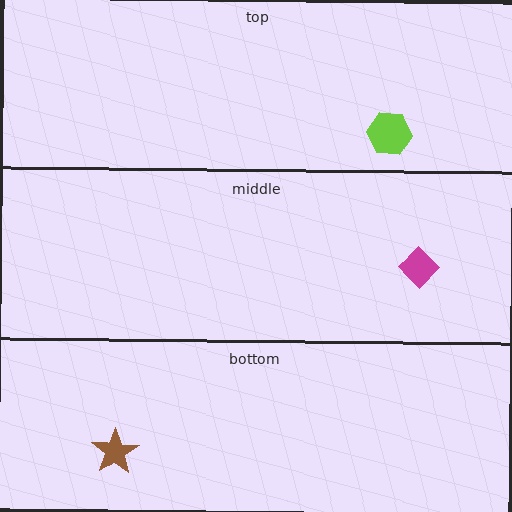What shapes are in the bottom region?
The brown star.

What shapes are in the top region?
The lime hexagon.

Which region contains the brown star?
The bottom region.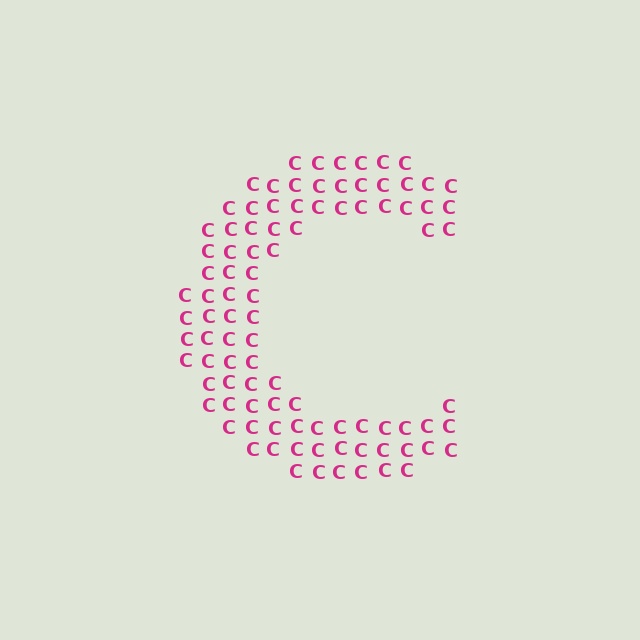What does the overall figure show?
The overall figure shows the letter C.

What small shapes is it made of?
It is made of small letter C's.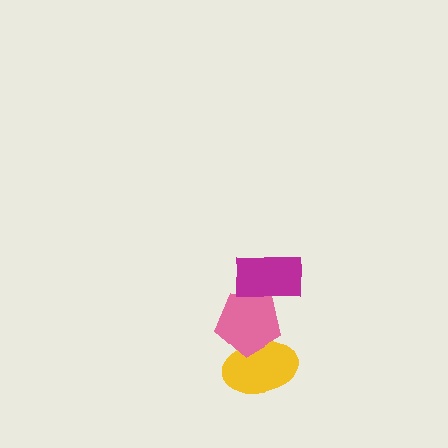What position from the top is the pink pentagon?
The pink pentagon is 2nd from the top.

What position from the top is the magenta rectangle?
The magenta rectangle is 1st from the top.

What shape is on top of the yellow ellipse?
The pink pentagon is on top of the yellow ellipse.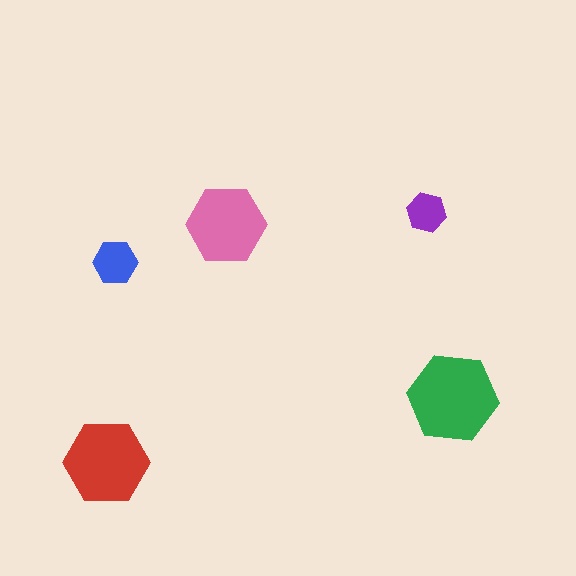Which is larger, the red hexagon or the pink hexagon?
The red one.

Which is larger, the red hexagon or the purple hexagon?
The red one.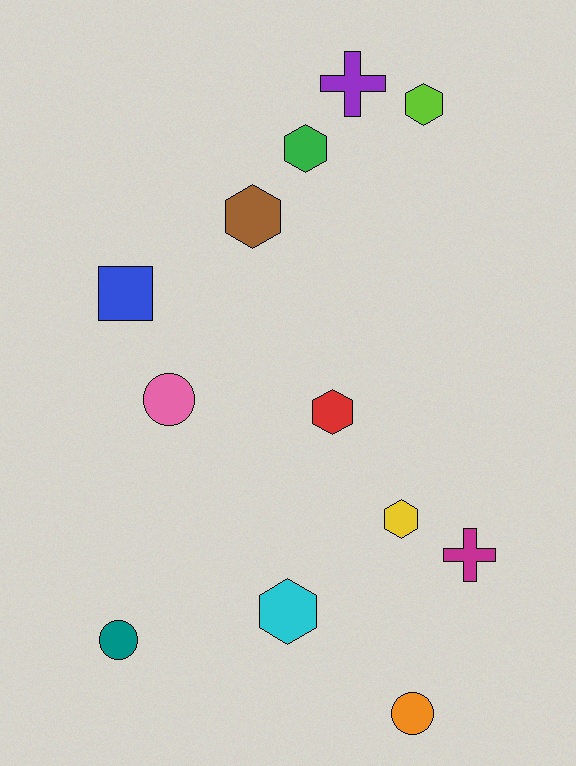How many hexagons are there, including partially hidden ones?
There are 6 hexagons.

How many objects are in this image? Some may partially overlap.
There are 12 objects.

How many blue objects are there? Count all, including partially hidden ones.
There is 1 blue object.